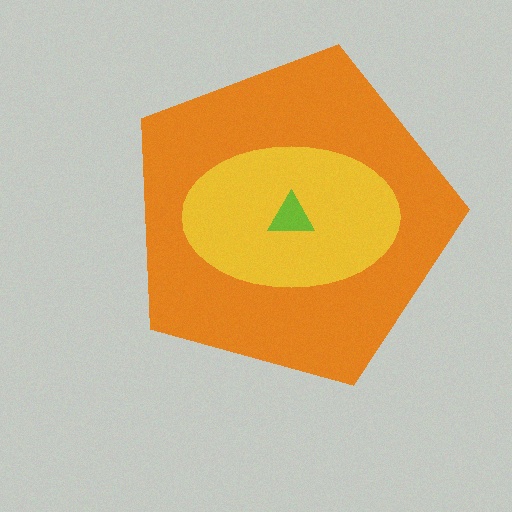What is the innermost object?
The lime triangle.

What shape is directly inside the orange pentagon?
The yellow ellipse.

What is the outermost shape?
The orange pentagon.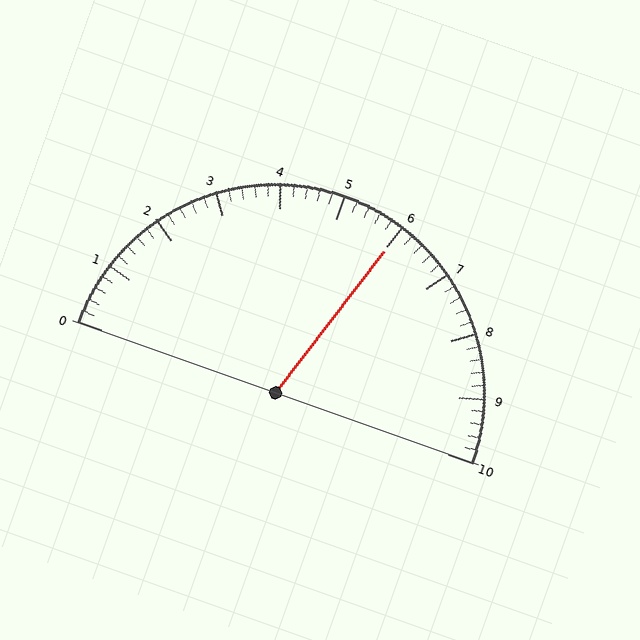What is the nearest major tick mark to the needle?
The nearest major tick mark is 6.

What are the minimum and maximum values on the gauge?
The gauge ranges from 0 to 10.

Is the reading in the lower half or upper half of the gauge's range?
The reading is in the upper half of the range (0 to 10).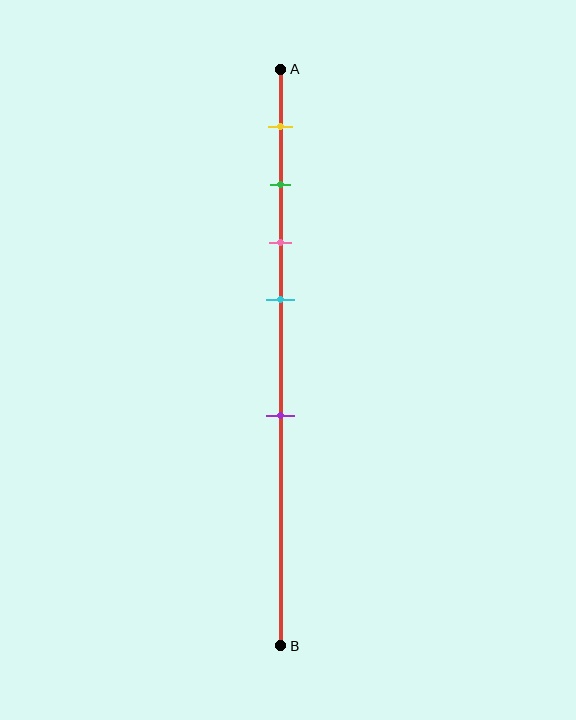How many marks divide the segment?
There are 5 marks dividing the segment.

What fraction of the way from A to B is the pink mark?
The pink mark is approximately 30% (0.3) of the way from A to B.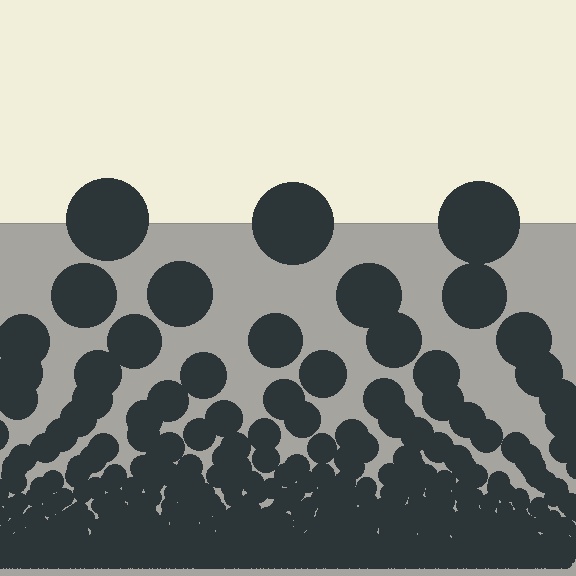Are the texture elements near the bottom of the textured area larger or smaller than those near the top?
Smaller. The gradient is inverted — elements near the bottom are smaller and denser.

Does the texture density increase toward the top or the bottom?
Density increases toward the bottom.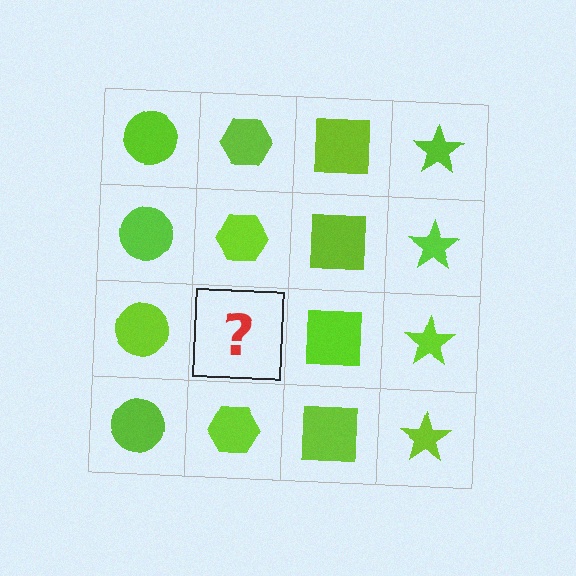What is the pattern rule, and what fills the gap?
The rule is that each column has a consistent shape. The gap should be filled with a lime hexagon.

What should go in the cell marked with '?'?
The missing cell should contain a lime hexagon.